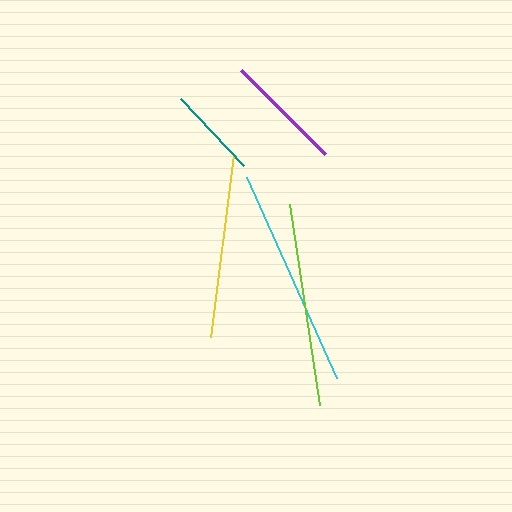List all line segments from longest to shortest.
From longest to shortest: cyan, lime, yellow, purple, teal.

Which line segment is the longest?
The cyan line is the longest at approximately 220 pixels.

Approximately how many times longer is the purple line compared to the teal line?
The purple line is approximately 1.3 times the length of the teal line.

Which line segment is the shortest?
The teal line is the shortest at approximately 93 pixels.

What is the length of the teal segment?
The teal segment is approximately 93 pixels long.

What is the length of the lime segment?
The lime segment is approximately 203 pixels long.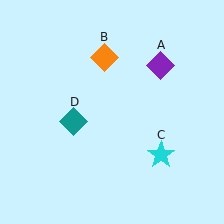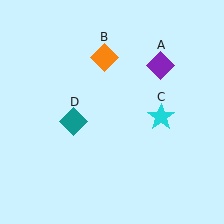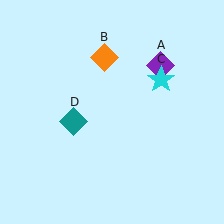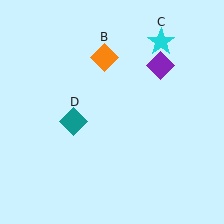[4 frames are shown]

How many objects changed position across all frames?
1 object changed position: cyan star (object C).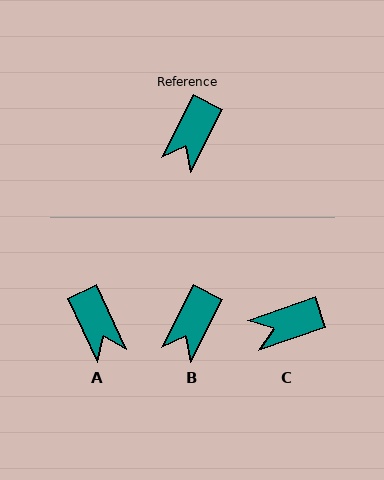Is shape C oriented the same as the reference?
No, it is off by about 44 degrees.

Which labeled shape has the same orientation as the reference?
B.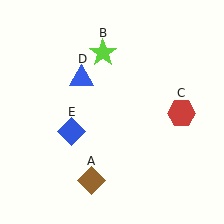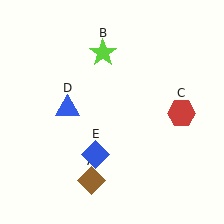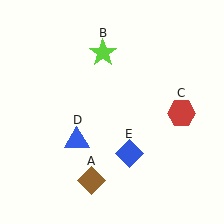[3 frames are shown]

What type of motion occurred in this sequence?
The blue triangle (object D), blue diamond (object E) rotated counterclockwise around the center of the scene.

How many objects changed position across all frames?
2 objects changed position: blue triangle (object D), blue diamond (object E).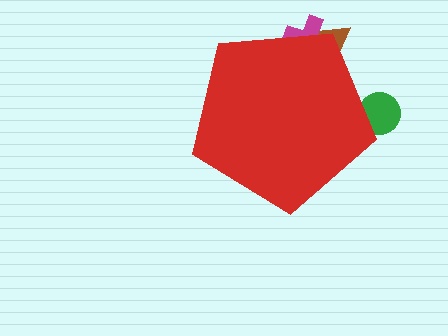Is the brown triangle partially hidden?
Yes, the brown triangle is partially hidden behind the red pentagon.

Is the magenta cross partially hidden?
Yes, the magenta cross is partially hidden behind the red pentagon.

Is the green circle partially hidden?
Yes, the green circle is partially hidden behind the red pentagon.